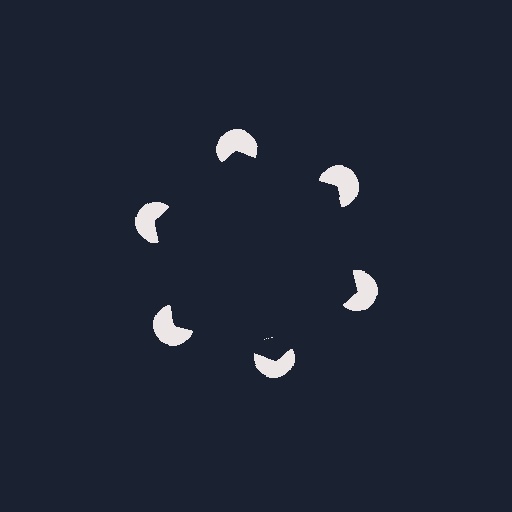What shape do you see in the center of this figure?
An illusory hexagon — its edges are inferred from the aligned wedge cuts in the pac-man discs, not physically drawn.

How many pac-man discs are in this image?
There are 6 — one at each vertex of the illusory hexagon.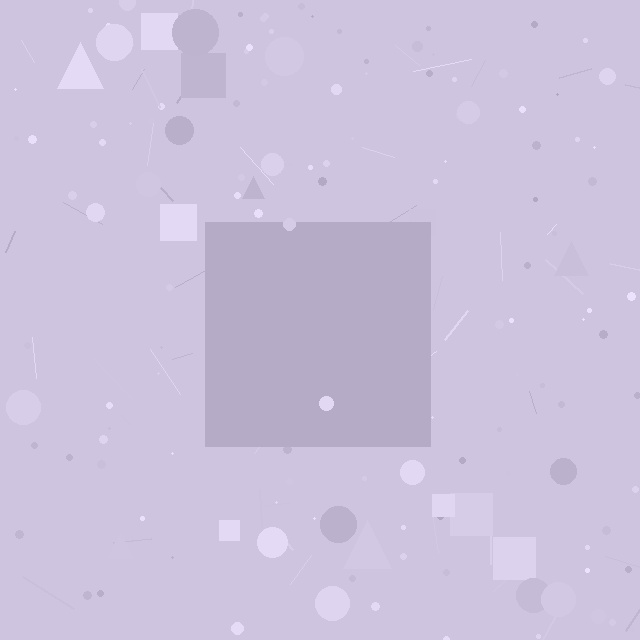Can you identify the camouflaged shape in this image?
The camouflaged shape is a square.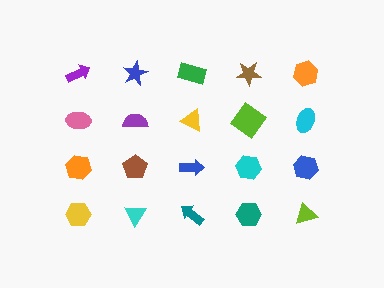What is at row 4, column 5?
A lime triangle.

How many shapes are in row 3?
5 shapes.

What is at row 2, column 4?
A lime diamond.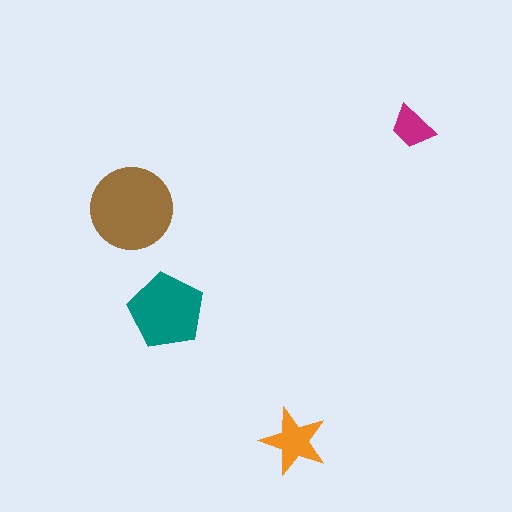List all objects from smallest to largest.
The magenta trapezoid, the orange star, the teal pentagon, the brown circle.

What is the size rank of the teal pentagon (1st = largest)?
2nd.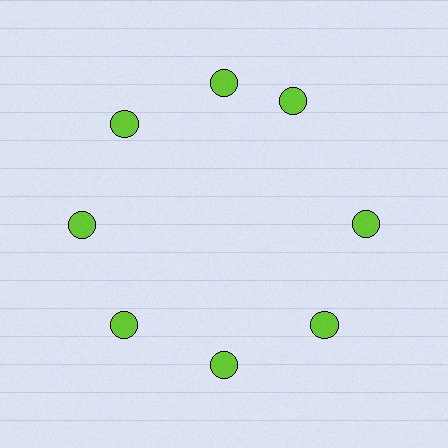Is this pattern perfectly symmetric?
No. The 8 lime circles are arranged in a ring, but one element near the 2 o'clock position is rotated out of alignment along the ring, breaking the 8-fold rotational symmetry.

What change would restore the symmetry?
The symmetry would be restored by rotating it back into even spacing with its neighbors so that all 8 circles sit at equal angles and equal distance from the center.